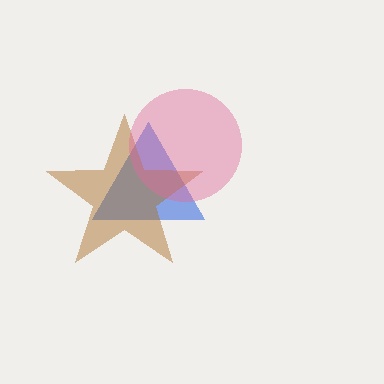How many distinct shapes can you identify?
There are 3 distinct shapes: a blue triangle, a brown star, a pink circle.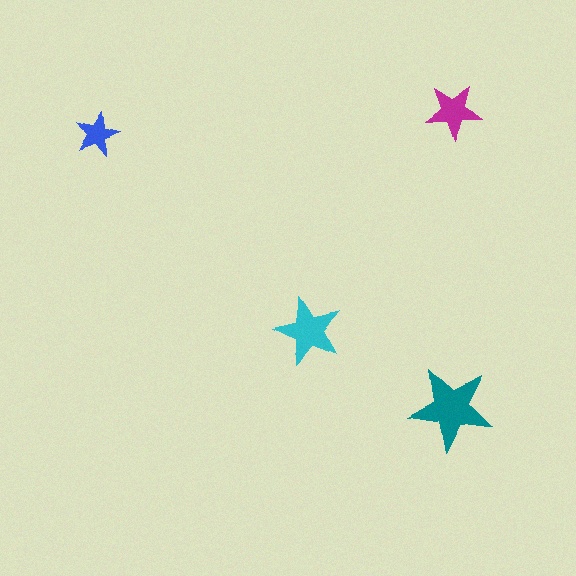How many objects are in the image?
There are 4 objects in the image.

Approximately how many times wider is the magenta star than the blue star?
About 1.5 times wider.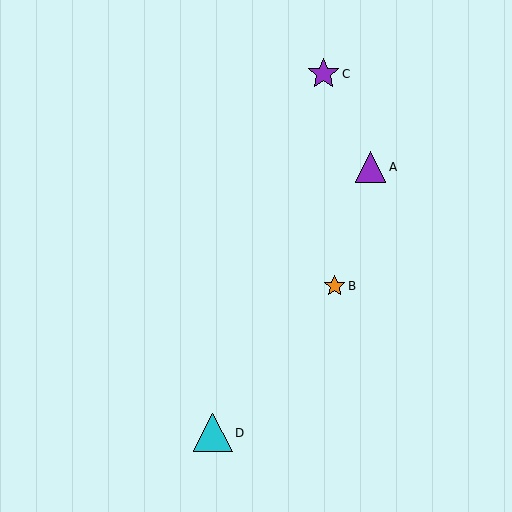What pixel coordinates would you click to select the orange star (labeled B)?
Click at (335, 286) to select the orange star B.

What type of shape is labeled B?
Shape B is an orange star.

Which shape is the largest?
The cyan triangle (labeled D) is the largest.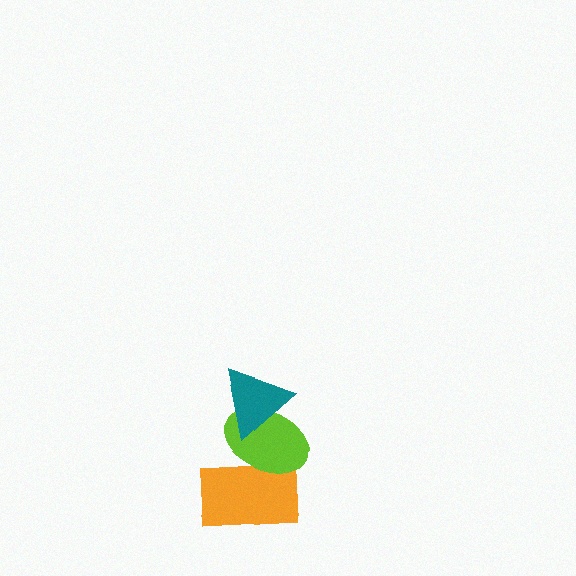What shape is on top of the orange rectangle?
The lime ellipse is on top of the orange rectangle.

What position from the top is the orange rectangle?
The orange rectangle is 3rd from the top.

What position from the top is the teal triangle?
The teal triangle is 1st from the top.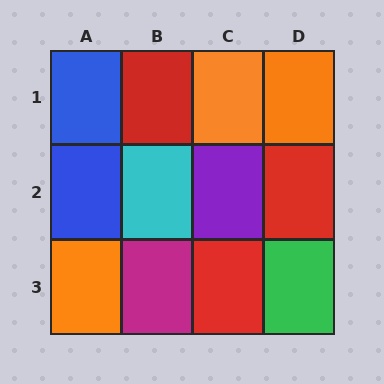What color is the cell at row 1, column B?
Red.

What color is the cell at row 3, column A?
Orange.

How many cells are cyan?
1 cell is cyan.